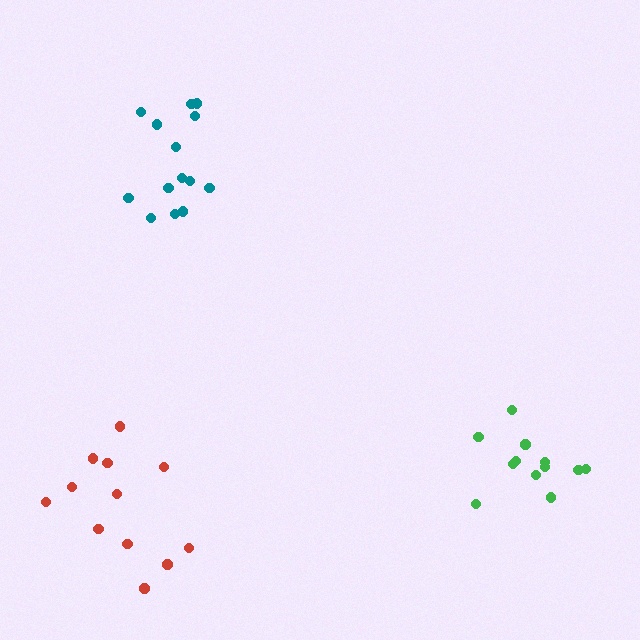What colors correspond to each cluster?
The clusters are colored: teal, green, red.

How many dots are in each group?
Group 1: 14 dots, Group 2: 12 dots, Group 3: 12 dots (38 total).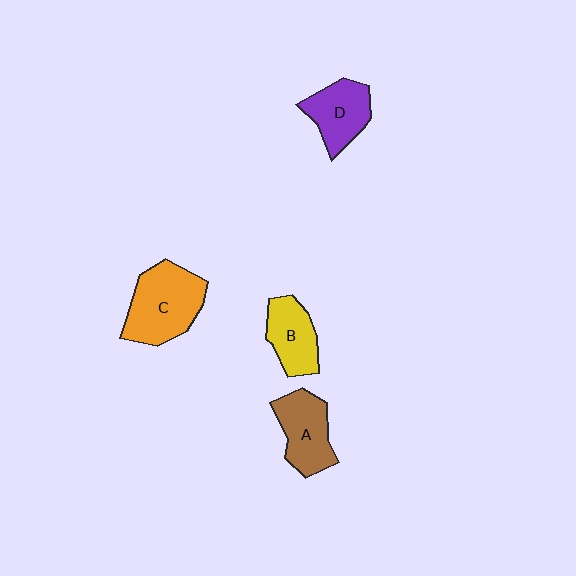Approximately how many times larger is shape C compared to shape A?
Approximately 1.4 times.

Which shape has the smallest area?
Shape B (yellow).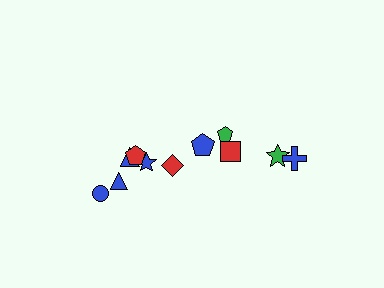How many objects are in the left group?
There are 7 objects.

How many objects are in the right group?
There are 4 objects.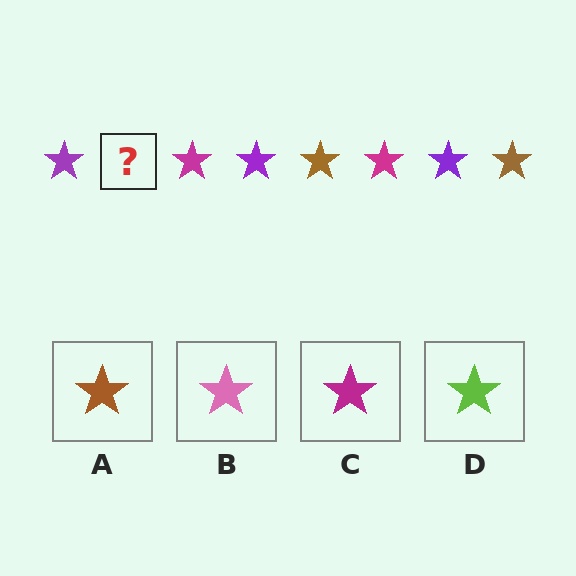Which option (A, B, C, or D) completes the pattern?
A.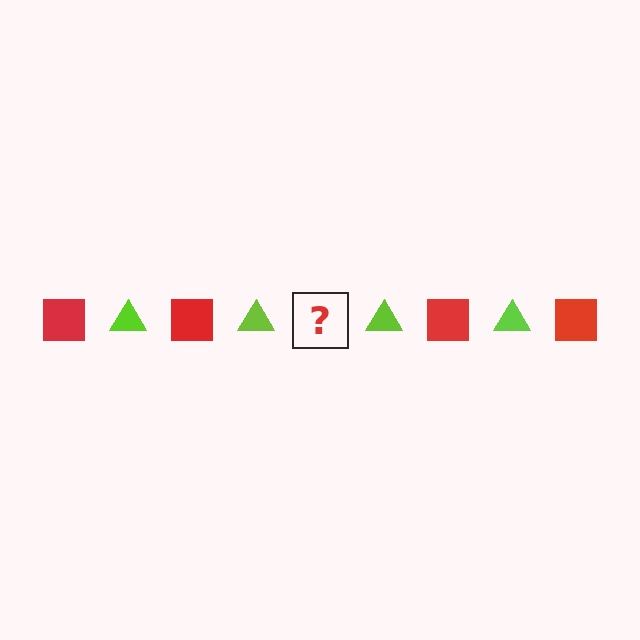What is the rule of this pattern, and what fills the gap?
The rule is that the pattern alternates between red square and lime triangle. The gap should be filled with a red square.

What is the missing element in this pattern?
The missing element is a red square.